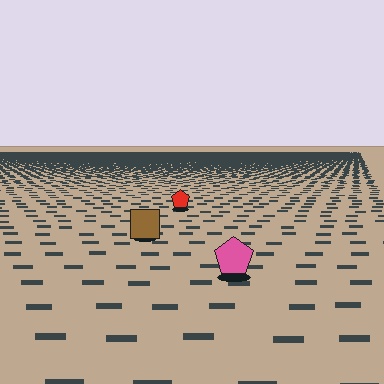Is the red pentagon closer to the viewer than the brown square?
No. The brown square is closer — you can tell from the texture gradient: the ground texture is coarser near it.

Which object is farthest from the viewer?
The red pentagon is farthest from the viewer. It appears smaller and the ground texture around it is denser.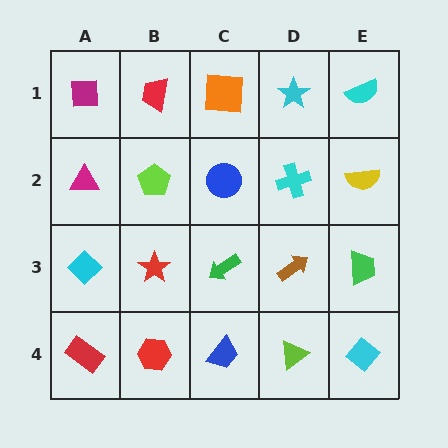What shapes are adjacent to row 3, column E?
A yellow semicircle (row 2, column E), a cyan diamond (row 4, column E), a brown arrow (row 3, column D).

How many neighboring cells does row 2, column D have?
4.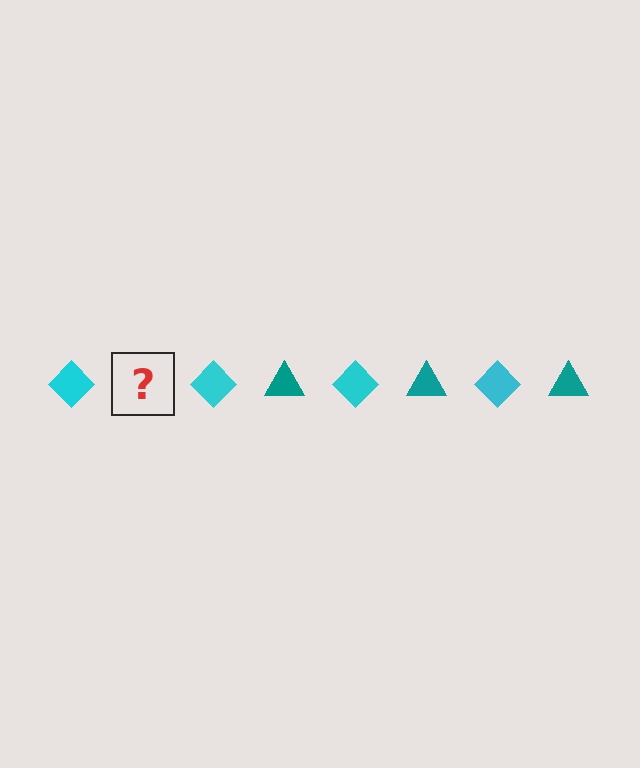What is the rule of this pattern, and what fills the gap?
The rule is that the pattern alternates between cyan diamond and teal triangle. The gap should be filled with a teal triangle.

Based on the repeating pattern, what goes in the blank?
The blank should be a teal triangle.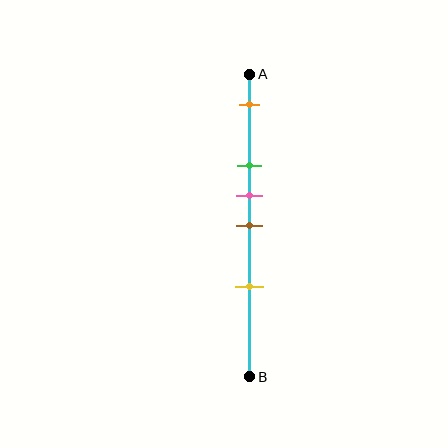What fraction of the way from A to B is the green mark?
The green mark is approximately 30% (0.3) of the way from A to B.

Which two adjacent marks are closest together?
The pink and brown marks are the closest adjacent pair.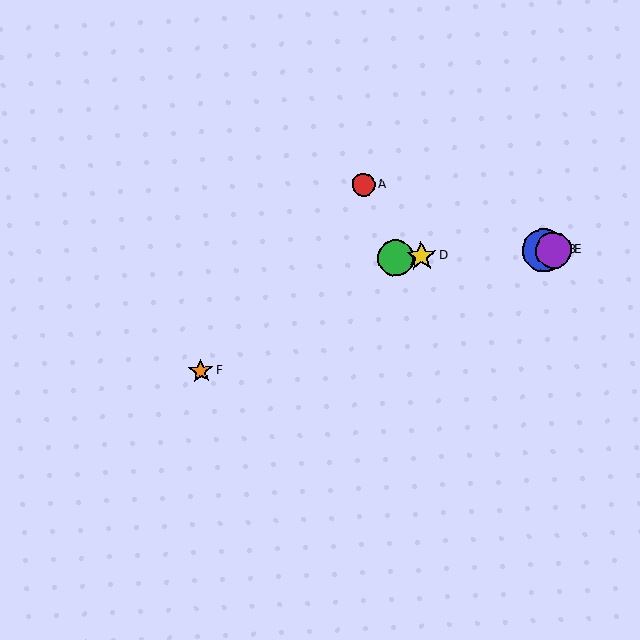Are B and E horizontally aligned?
Yes, both are at y≈250.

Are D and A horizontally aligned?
No, D is at y≈256 and A is at y≈185.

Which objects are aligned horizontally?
Objects B, C, D, E are aligned horizontally.